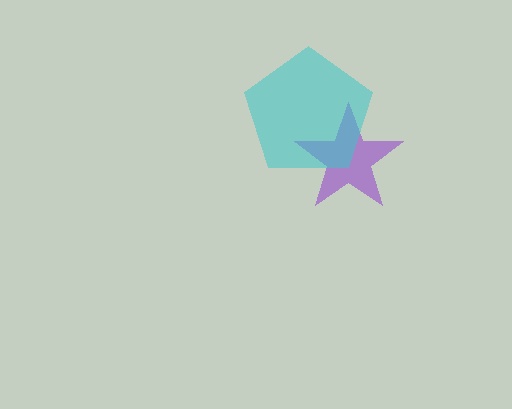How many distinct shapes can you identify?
There are 2 distinct shapes: a purple star, a cyan pentagon.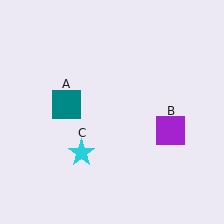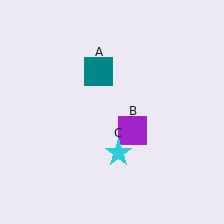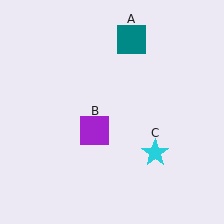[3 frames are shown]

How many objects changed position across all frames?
3 objects changed position: teal square (object A), purple square (object B), cyan star (object C).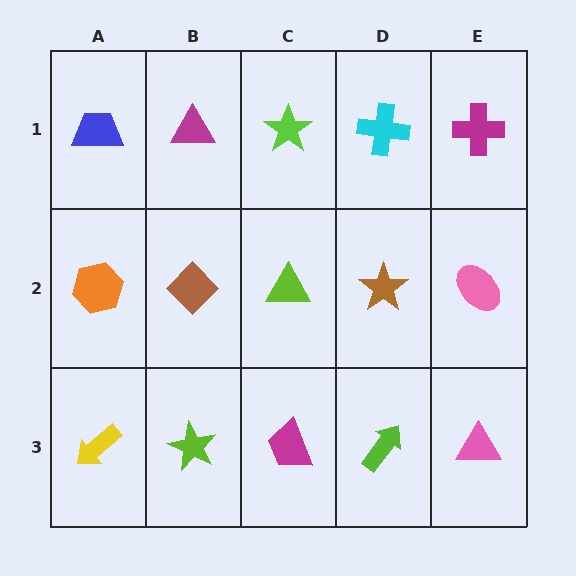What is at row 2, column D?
A brown star.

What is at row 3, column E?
A pink triangle.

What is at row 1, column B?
A magenta triangle.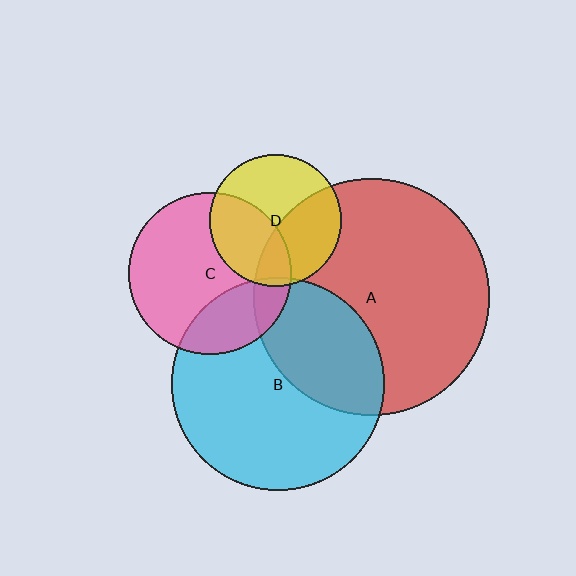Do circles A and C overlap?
Yes.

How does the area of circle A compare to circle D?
Approximately 3.2 times.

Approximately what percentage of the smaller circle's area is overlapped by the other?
Approximately 15%.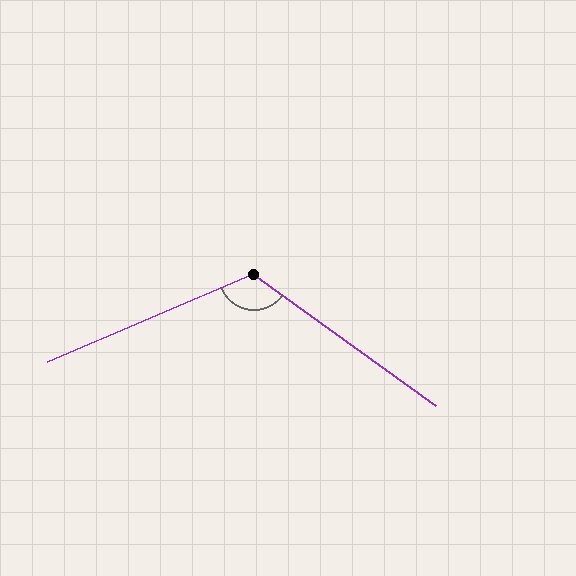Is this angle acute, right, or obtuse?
It is obtuse.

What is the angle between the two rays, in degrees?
Approximately 121 degrees.